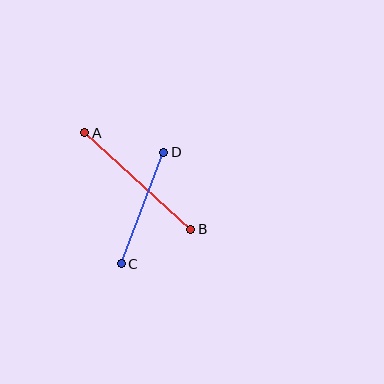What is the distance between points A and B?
The distance is approximately 143 pixels.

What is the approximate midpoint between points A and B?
The midpoint is at approximately (138, 181) pixels.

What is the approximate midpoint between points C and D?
The midpoint is at approximately (142, 208) pixels.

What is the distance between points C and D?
The distance is approximately 119 pixels.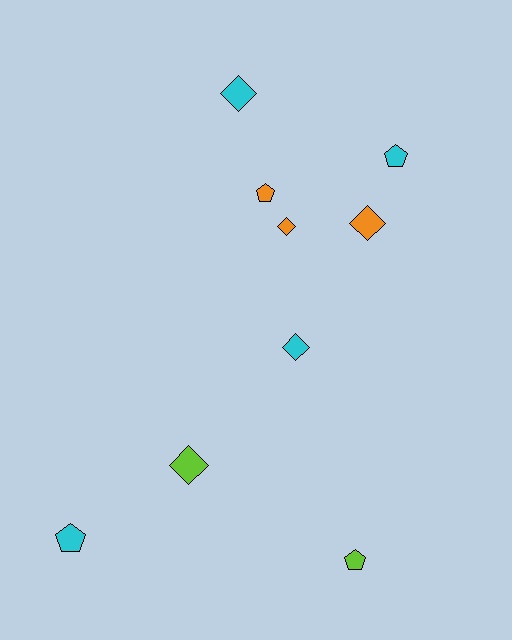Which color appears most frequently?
Cyan, with 4 objects.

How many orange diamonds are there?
There are 2 orange diamonds.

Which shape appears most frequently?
Diamond, with 5 objects.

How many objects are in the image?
There are 9 objects.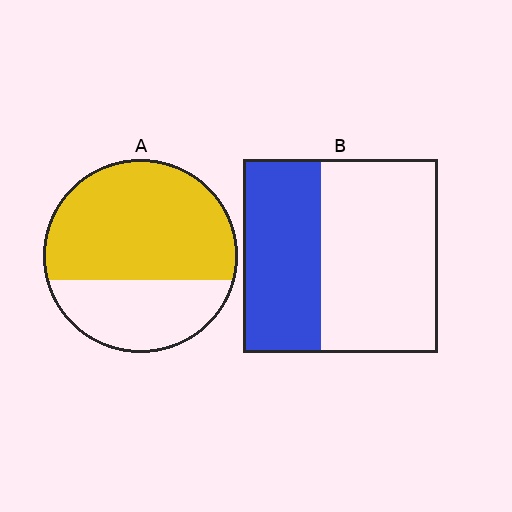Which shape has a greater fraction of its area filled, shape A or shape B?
Shape A.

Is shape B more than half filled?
No.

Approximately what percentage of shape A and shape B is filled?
A is approximately 65% and B is approximately 40%.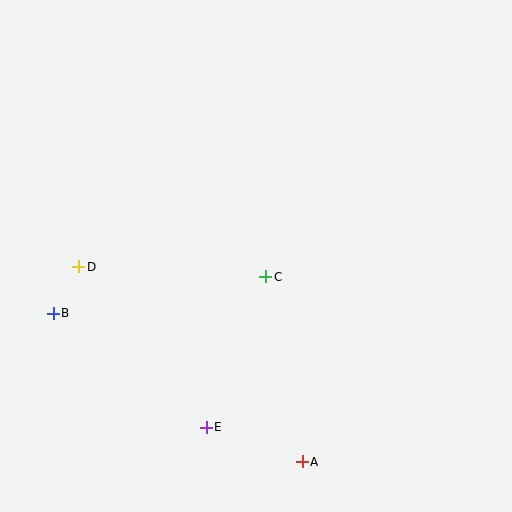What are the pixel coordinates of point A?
Point A is at (302, 462).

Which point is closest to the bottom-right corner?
Point A is closest to the bottom-right corner.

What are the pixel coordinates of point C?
Point C is at (266, 277).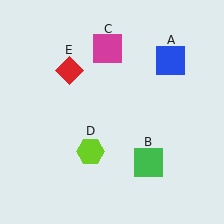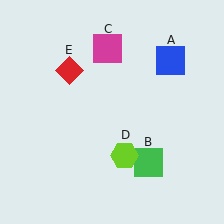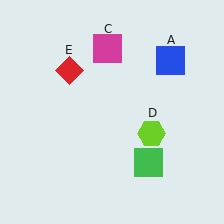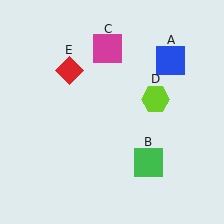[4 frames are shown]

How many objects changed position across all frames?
1 object changed position: lime hexagon (object D).